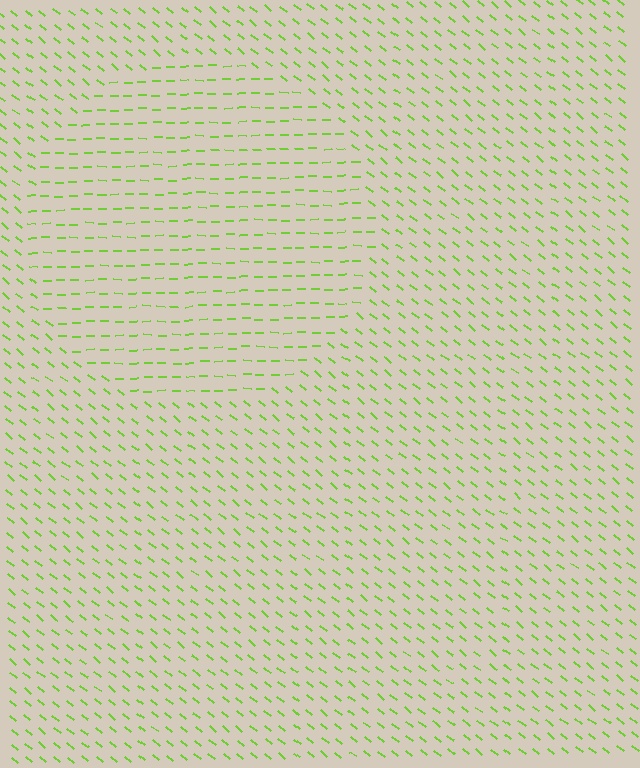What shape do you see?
I see a circle.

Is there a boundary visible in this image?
Yes, there is a texture boundary formed by a change in line orientation.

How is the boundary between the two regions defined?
The boundary is defined purely by a change in line orientation (approximately 39 degrees difference). All lines are the same color and thickness.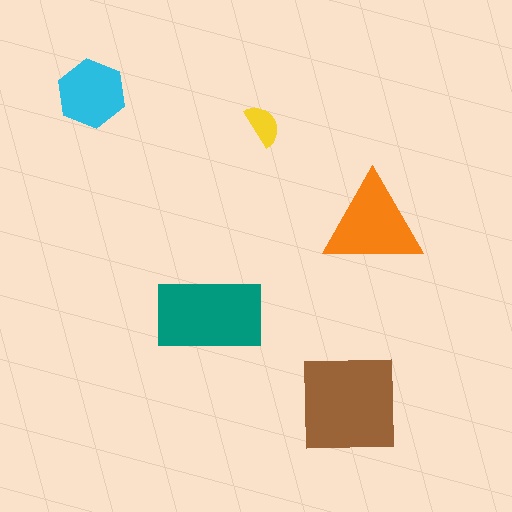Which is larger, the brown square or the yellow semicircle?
The brown square.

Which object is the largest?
The brown square.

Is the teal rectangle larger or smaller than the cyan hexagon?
Larger.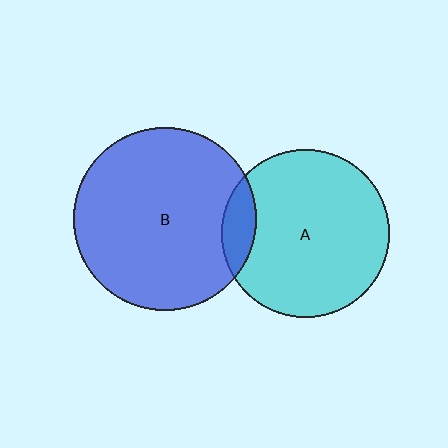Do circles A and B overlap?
Yes.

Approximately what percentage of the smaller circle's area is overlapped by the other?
Approximately 10%.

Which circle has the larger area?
Circle B (blue).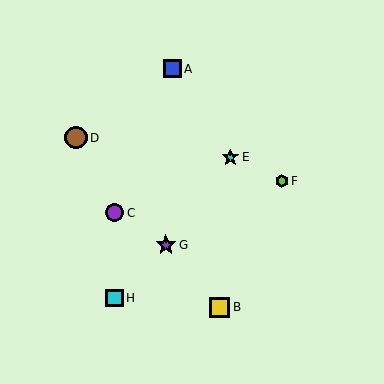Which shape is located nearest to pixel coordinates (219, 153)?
The cyan star (labeled E) at (230, 157) is nearest to that location.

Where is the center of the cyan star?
The center of the cyan star is at (230, 157).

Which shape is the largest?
The brown circle (labeled D) is the largest.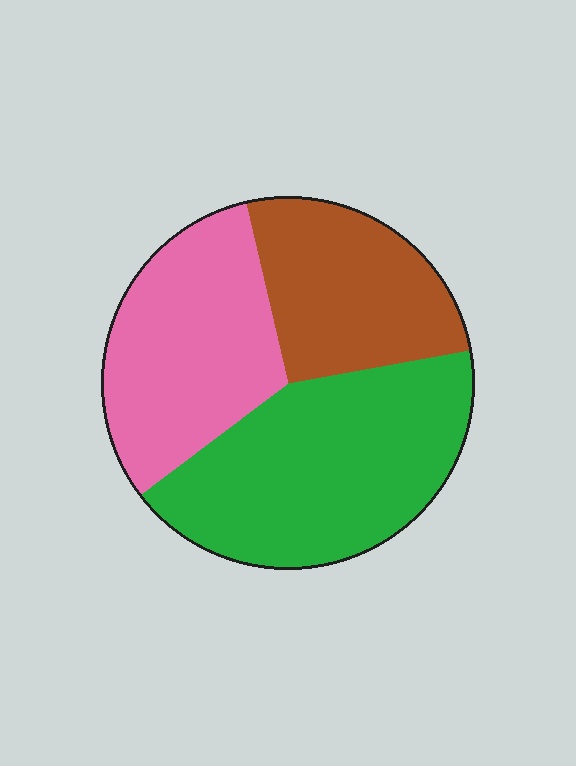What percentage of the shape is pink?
Pink takes up between a quarter and a half of the shape.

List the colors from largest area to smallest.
From largest to smallest: green, pink, brown.